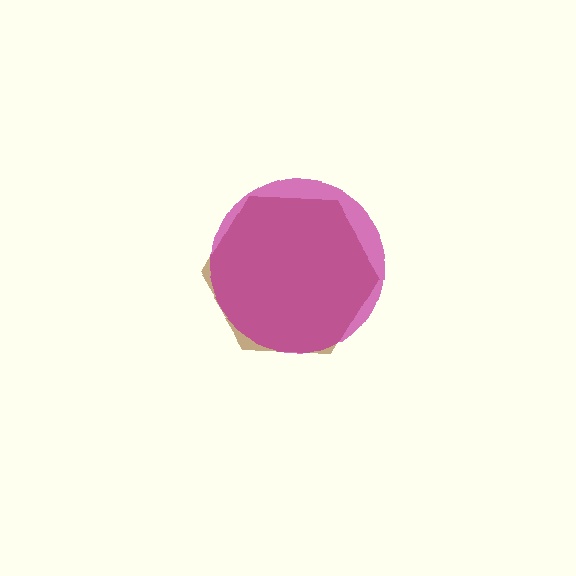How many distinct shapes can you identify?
There are 2 distinct shapes: a brown hexagon, a magenta circle.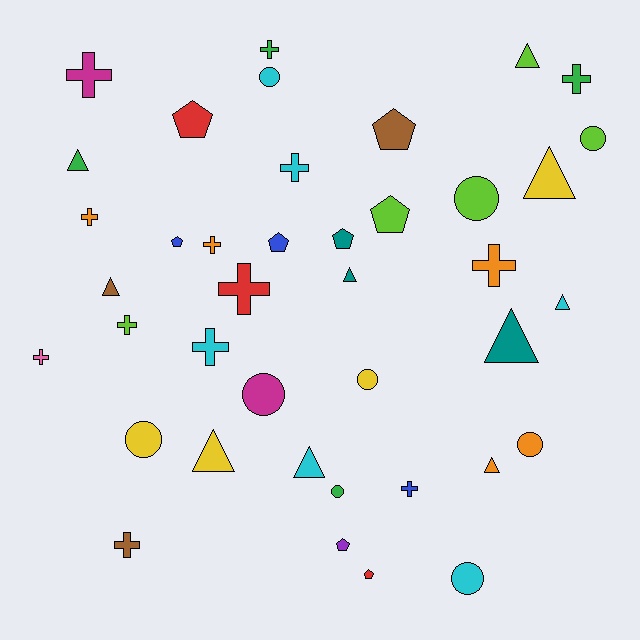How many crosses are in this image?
There are 13 crosses.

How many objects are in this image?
There are 40 objects.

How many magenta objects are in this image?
There are 2 magenta objects.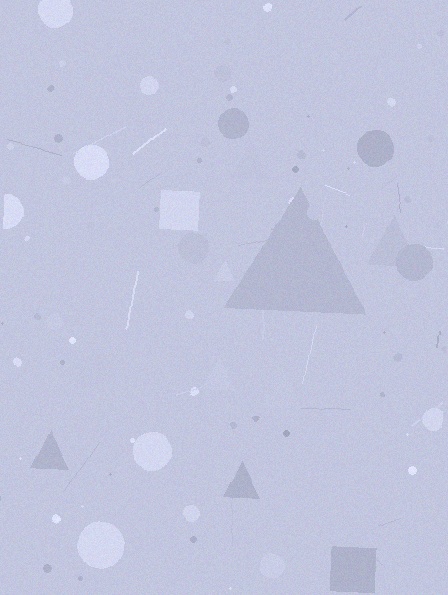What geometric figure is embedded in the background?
A triangle is embedded in the background.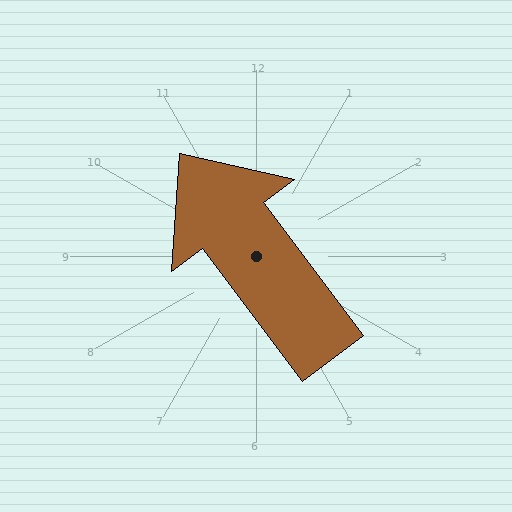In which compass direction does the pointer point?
Northwest.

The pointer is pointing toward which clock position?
Roughly 11 o'clock.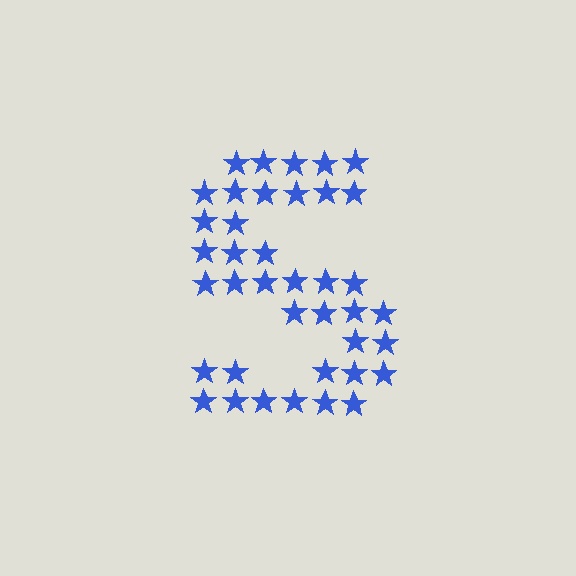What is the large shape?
The large shape is the letter S.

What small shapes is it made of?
It is made of small stars.